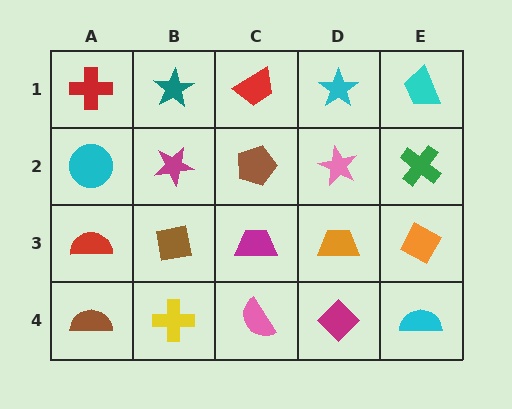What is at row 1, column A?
A red cross.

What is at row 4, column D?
A magenta diamond.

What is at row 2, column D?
A pink star.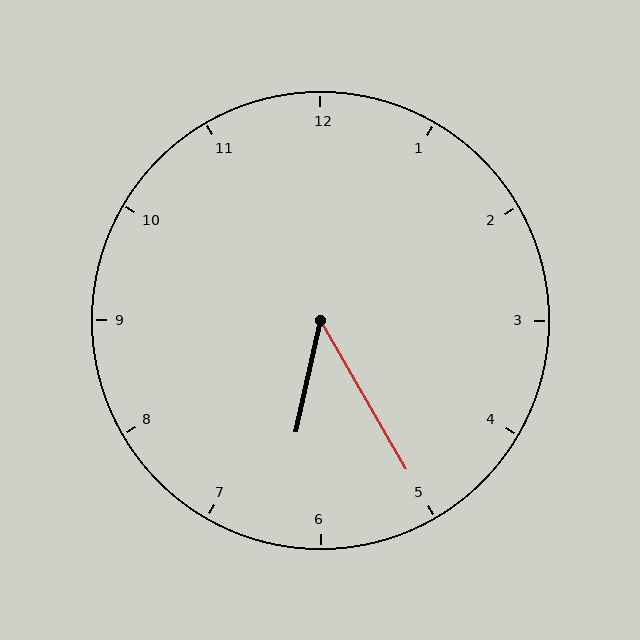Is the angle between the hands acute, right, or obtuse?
It is acute.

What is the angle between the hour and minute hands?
Approximately 42 degrees.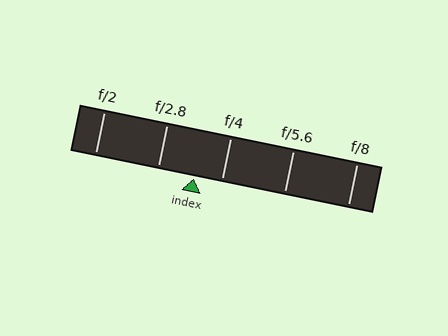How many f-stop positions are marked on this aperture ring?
There are 5 f-stop positions marked.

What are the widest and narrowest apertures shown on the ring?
The widest aperture shown is f/2 and the narrowest is f/8.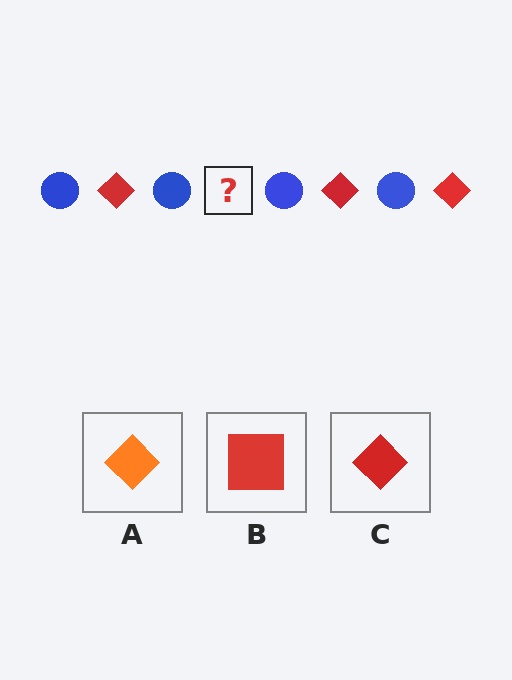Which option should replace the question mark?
Option C.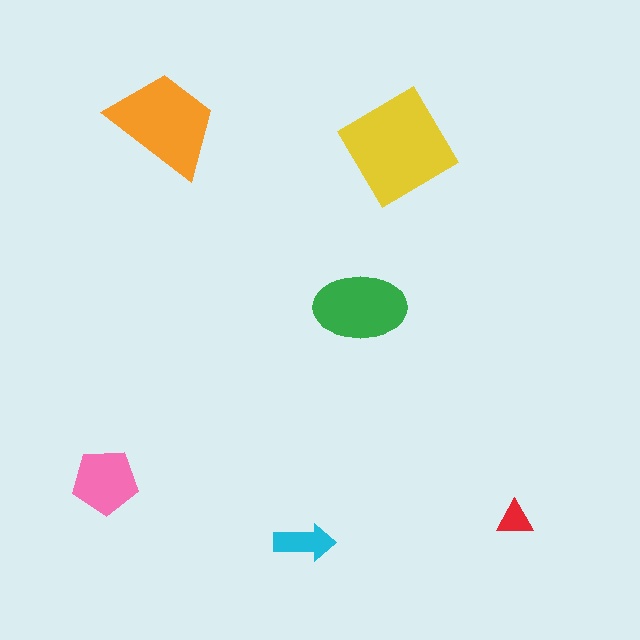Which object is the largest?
The yellow diamond.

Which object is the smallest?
The red triangle.